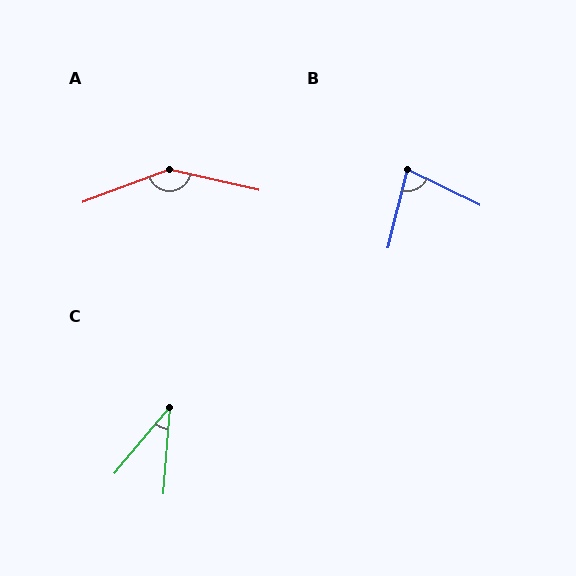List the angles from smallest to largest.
C (36°), B (78°), A (147°).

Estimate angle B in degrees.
Approximately 78 degrees.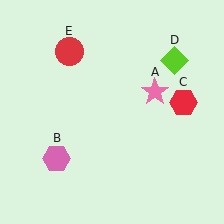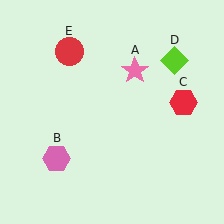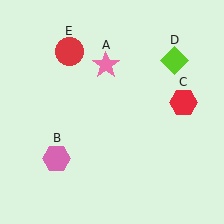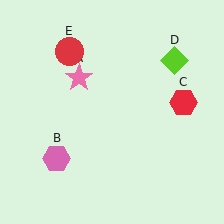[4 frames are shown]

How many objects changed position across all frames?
1 object changed position: pink star (object A).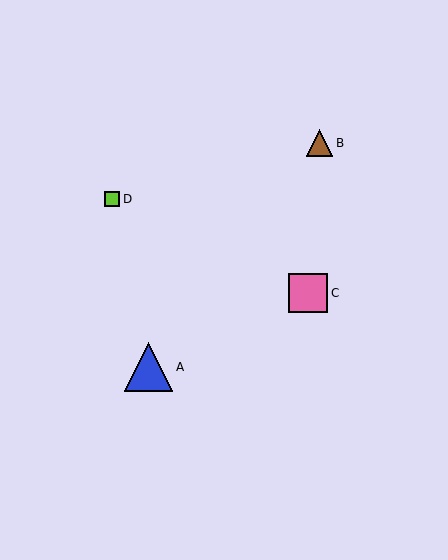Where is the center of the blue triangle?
The center of the blue triangle is at (149, 367).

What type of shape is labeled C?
Shape C is a pink square.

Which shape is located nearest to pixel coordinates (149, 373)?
The blue triangle (labeled A) at (149, 367) is nearest to that location.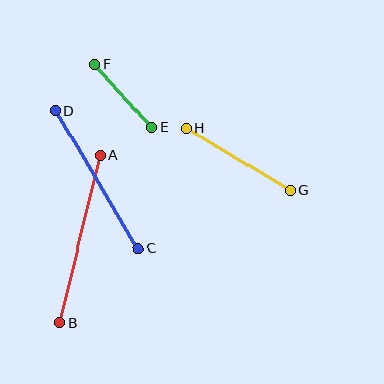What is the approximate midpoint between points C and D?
The midpoint is at approximately (97, 180) pixels.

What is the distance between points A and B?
The distance is approximately 172 pixels.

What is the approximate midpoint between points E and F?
The midpoint is at approximately (123, 96) pixels.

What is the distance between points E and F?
The distance is approximately 86 pixels.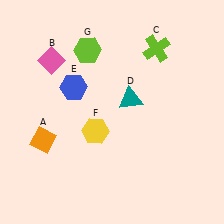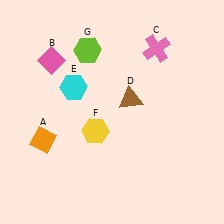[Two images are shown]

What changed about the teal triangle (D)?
In Image 1, D is teal. In Image 2, it changed to brown.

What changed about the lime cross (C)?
In Image 1, C is lime. In Image 2, it changed to pink.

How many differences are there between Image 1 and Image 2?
There are 3 differences between the two images.